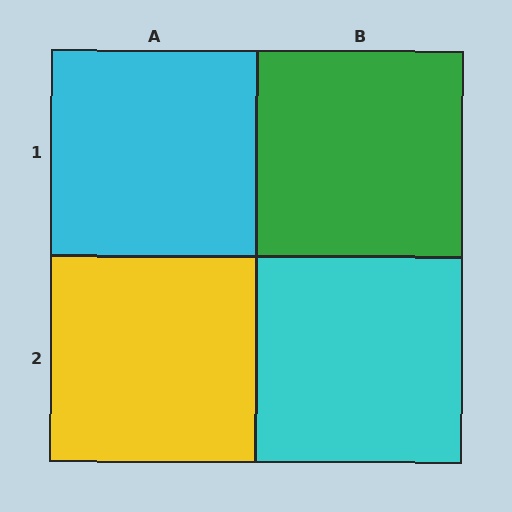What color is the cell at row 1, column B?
Green.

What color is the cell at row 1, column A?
Cyan.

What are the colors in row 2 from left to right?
Yellow, cyan.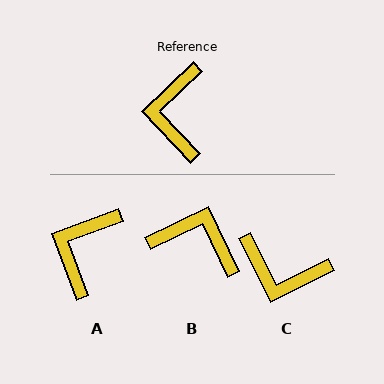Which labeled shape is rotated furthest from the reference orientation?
B, about 108 degrees away.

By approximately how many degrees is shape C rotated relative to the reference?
Approximately 73 degrees counter-clockwise.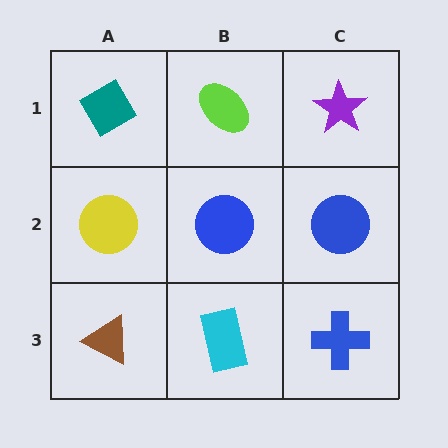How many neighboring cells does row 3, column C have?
2.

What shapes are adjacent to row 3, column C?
A blue circle (row 2, column C), a cyan rectangle (row 3, column B).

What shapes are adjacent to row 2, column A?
A teal diamond (row 1, column A), a brown triangle (row 3, column A), a blue circle (row 2, column B).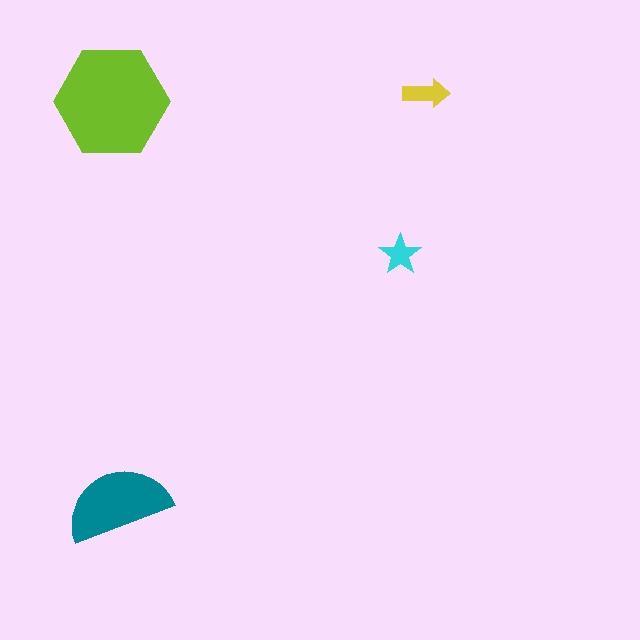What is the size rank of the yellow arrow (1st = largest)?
3rd.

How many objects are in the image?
There are 4 objects in the image.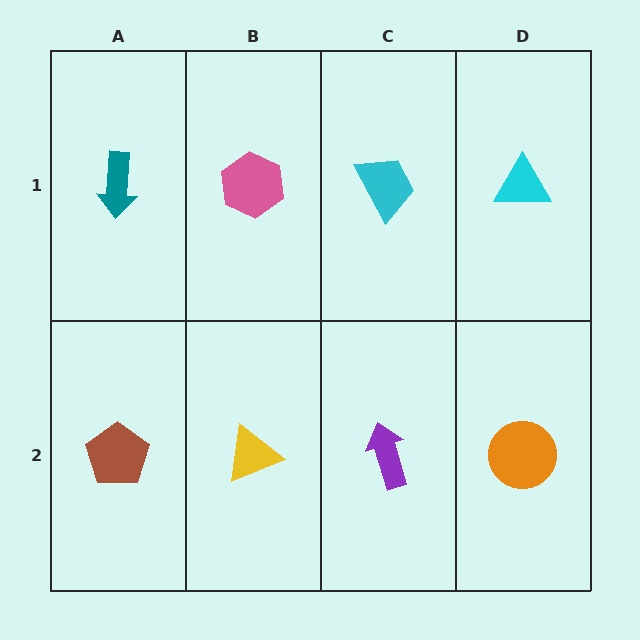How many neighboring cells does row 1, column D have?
2.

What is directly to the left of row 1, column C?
A pink hexagon.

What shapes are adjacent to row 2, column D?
A cyan triangle (row 1, column D), a purple arrow (row 2, column C).